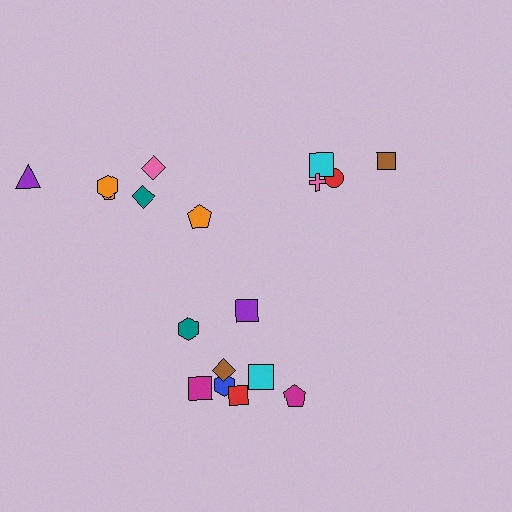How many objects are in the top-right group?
There are 4 objects.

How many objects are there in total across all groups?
There are 18 objects.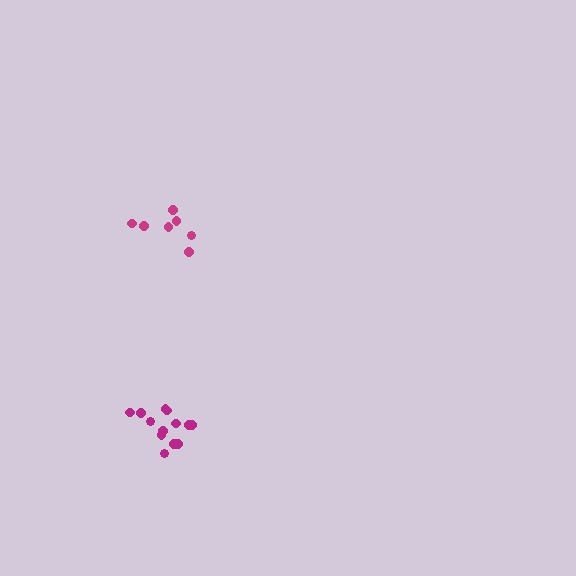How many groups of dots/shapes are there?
There are 2 groups.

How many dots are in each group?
Group 1: 13 dots, Group 2: 7 dots (20 total).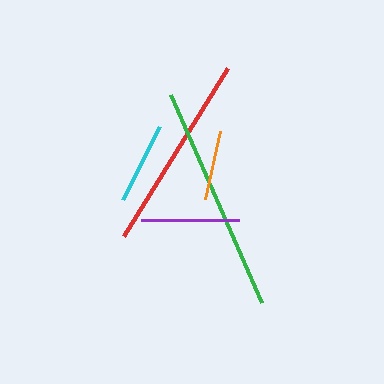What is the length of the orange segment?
The orange segment is approximately 69 pixels long.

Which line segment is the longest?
The green line is the longest at approximately 227 pixels.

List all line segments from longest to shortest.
From longest to shortest: green, red, purple, cyan, orange.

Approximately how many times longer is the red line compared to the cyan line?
The red line is approximately 2.4 times the length of the cyan line.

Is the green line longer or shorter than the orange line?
The green line is longer than the orange line.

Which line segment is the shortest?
The orange line is the shortest at approximately 69 pixels.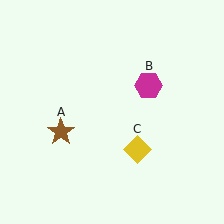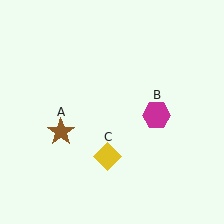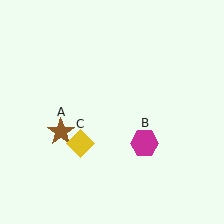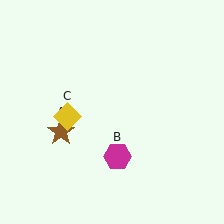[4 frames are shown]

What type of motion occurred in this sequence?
The magenta hexagon (object B), yellow diamond (object C) rotated clockwise around the center of the scene.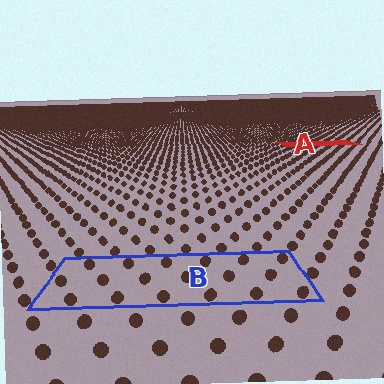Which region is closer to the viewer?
Region B is closer. The texture elements there are larger and more spread out.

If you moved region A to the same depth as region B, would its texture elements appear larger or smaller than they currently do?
They would appear larger. At a closer depth, the same texture elements are projected at a bigger on-screen size.